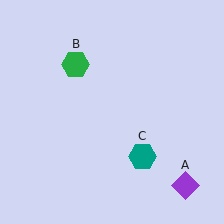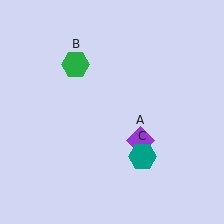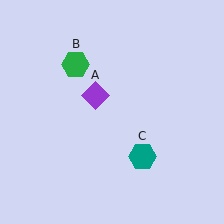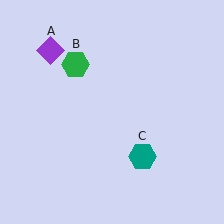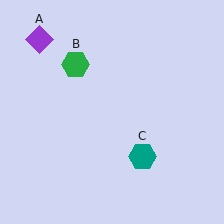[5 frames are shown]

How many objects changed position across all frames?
1 object changed position: purple diamond (object A).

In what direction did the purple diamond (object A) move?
The purple diamond (object A) moved up and to the left.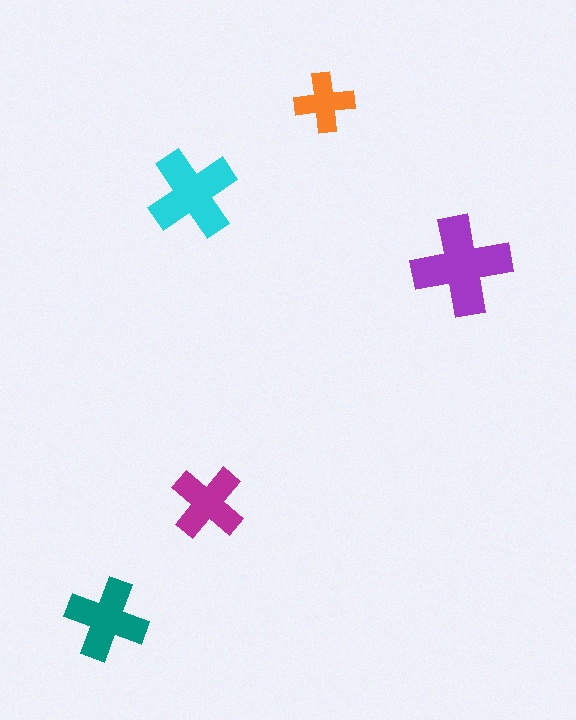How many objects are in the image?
There are 5 objects in the image.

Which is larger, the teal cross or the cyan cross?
The cyan one.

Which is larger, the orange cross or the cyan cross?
The cyan one.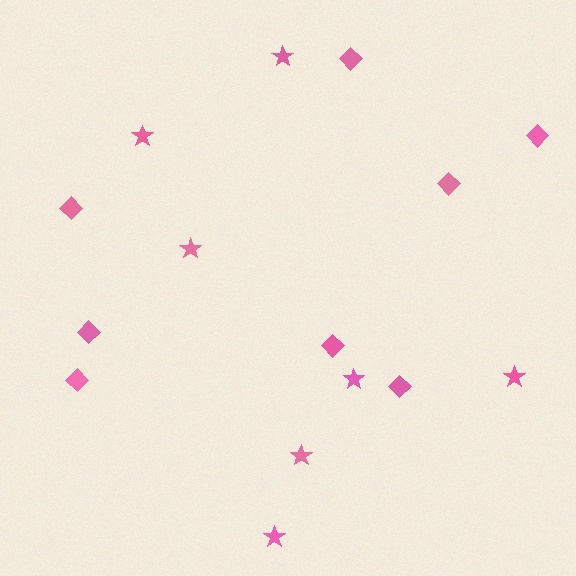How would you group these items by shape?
There are 2 groups: one group of diamonds (8) and one group of stars (7).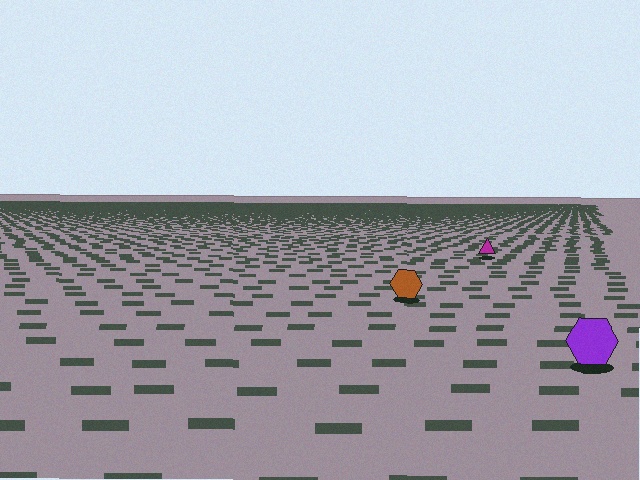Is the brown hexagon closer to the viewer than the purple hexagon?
No. The purple hexagon is closer — you can tell from the texture gradient: the ground texture is coarser near it.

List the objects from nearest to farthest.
From nearest to farthest: the purple hexagon, the brown hexagon, the magenta triangle.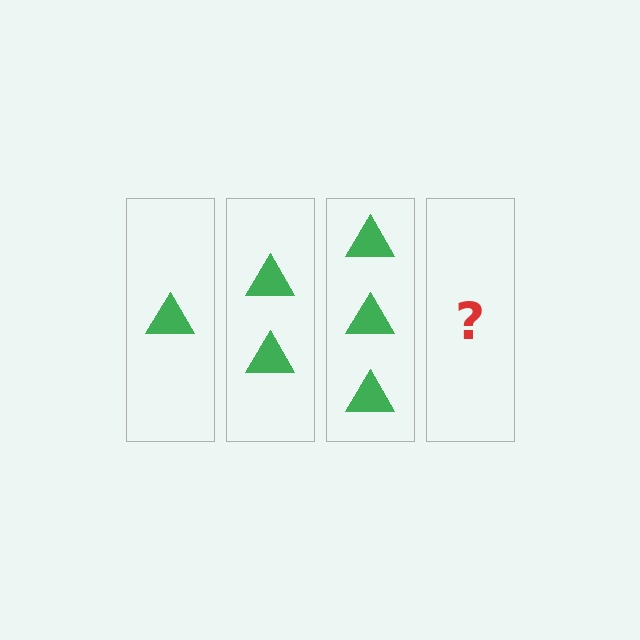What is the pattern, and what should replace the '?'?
The pattern is that each step adds one more triangle. The '?' should be 4 triangles.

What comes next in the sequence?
The next element should be 4 triangles.